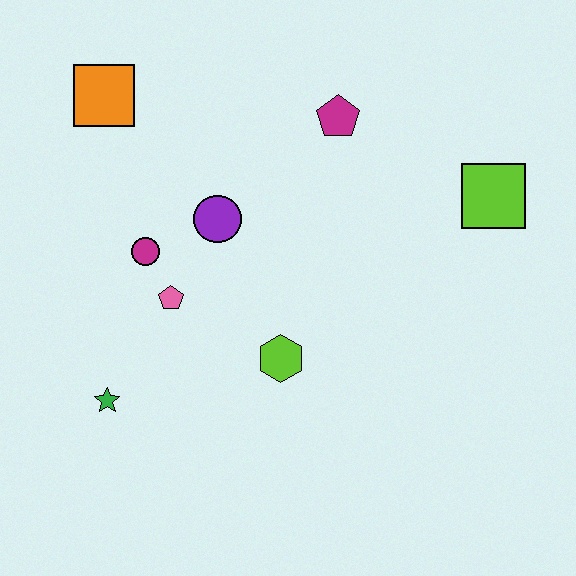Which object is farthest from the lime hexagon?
The orange square is farthest from the lime hexagon.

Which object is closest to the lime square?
The magenta pentagon is closest to the lime square.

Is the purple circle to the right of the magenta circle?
Yes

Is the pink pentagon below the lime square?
Yes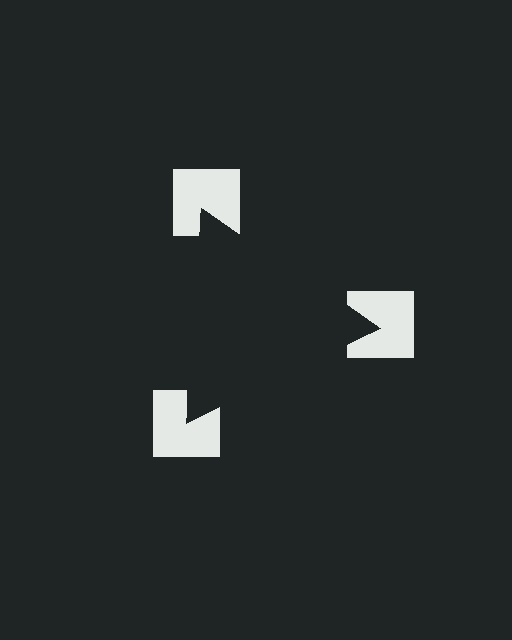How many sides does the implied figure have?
3 sides.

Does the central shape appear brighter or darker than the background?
It typically appears slightly darker than the background, even though no actual brightness change is drawn.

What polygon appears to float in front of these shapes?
An illusory triangle — its edges are inferred from the aligned wedge cuts in the notched squares, not physically drawn.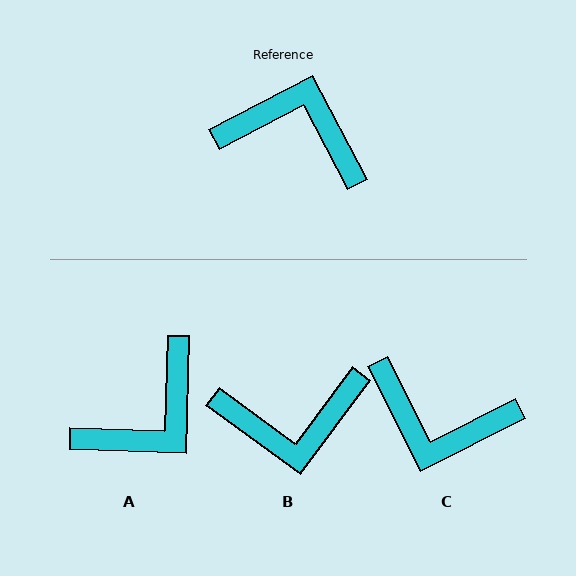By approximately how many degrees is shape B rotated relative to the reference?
Approximately 154 degrees clockwise.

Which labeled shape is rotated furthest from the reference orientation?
C, about 179 degrees away.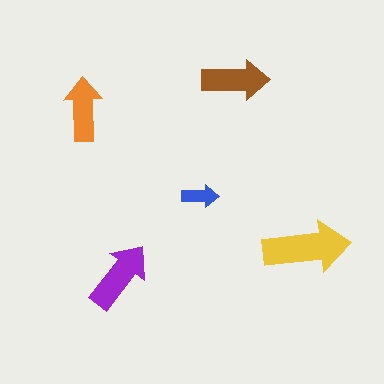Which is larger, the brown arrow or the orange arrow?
The brown one.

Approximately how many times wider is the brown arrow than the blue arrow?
About 2 times wider.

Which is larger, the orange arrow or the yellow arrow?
The yellow one.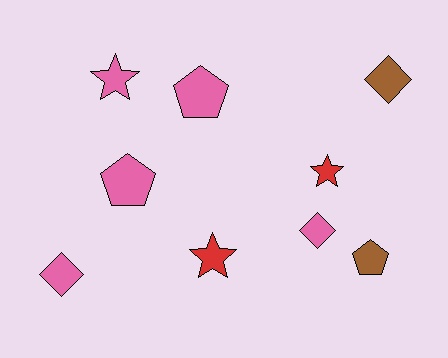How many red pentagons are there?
There are no red pentagons.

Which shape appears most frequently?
Star, with 3 objects.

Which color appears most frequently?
Pink, with 5 objects.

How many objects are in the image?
There are 9 objects.